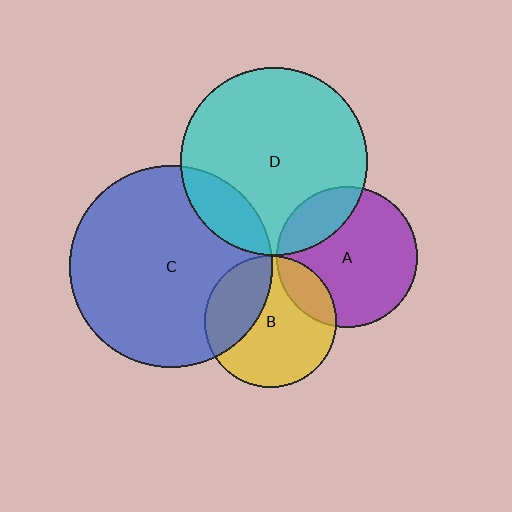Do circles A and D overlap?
Yes.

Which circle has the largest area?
Circle C (blue).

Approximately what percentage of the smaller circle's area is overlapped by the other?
Approximately 20%.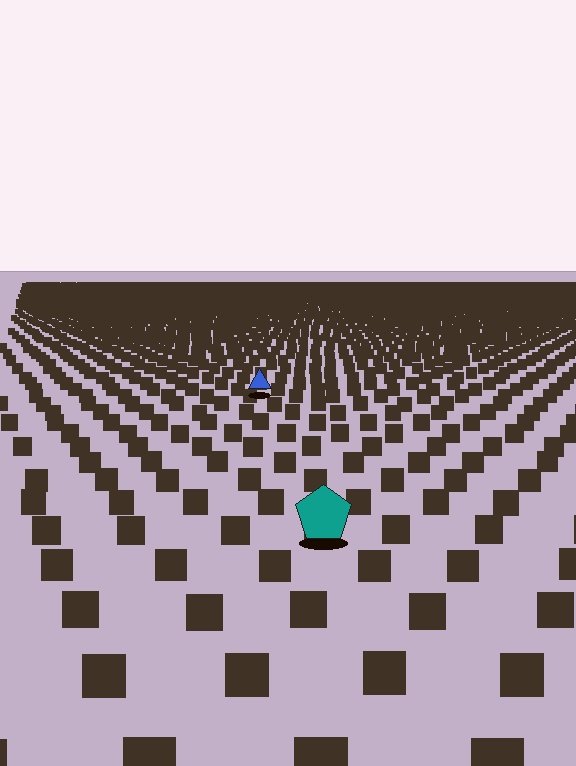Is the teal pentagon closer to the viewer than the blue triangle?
Yes. The teal pentagon is closer — you can tell from the texture gradient: the ground texture is coarser near it.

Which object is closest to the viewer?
The teal pentagon is closest. The texture marks near it are larger and more spread out.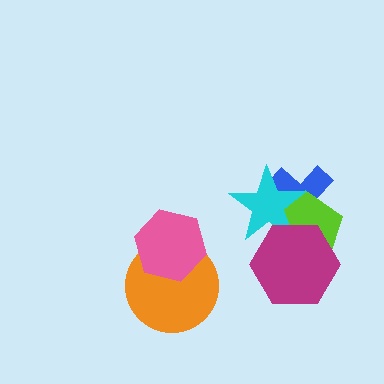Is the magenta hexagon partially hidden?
No, no other shape covers it.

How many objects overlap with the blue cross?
3 objects overlap with the blue cross.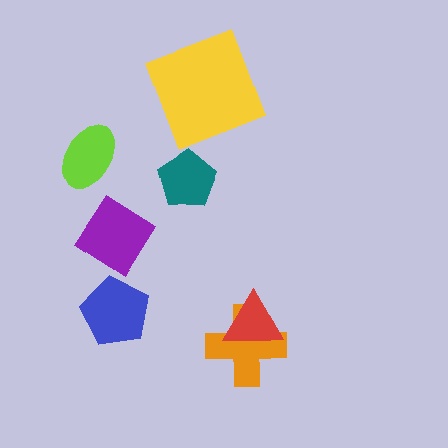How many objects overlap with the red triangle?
1 object overlaps with the red triangle.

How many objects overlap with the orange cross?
1 object overlaps with the orange cross.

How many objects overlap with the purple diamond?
0 objects overlap with the purple diamond.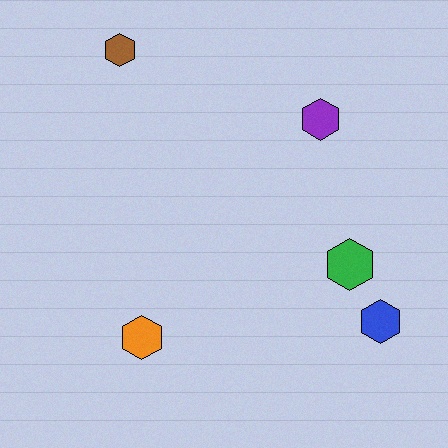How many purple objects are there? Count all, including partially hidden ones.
There is 1 purple object.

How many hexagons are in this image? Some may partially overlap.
There are 5 hexagons.